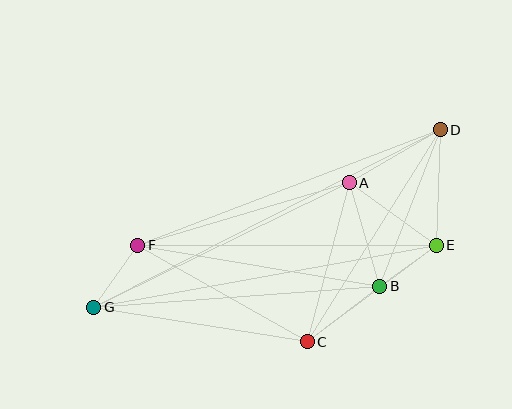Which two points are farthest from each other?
Points D and G are farthest from each other.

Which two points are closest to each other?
Points B and E are closest to each other.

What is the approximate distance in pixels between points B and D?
The distance between B and D is approximately 168 pixels.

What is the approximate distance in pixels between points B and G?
The distance between B and G is approximately 287 pixels.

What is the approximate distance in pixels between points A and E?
The distance between A and E is approximately 107 pixels.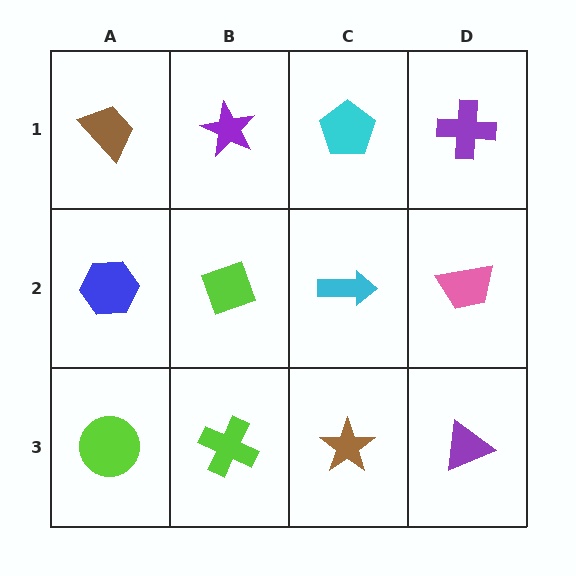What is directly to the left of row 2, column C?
A lime diamond.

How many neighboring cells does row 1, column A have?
2.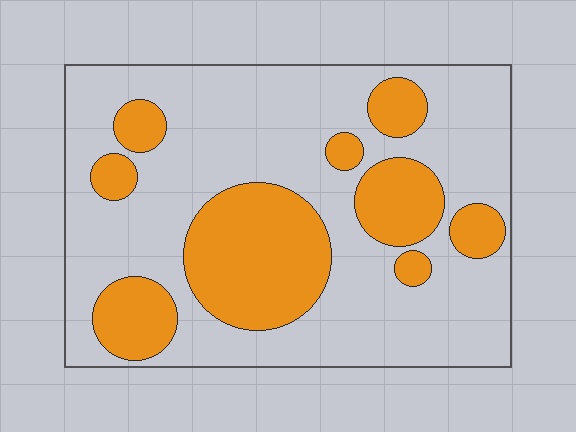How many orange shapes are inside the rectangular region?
9.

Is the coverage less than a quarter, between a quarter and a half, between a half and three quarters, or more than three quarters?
Between a quarter and a half.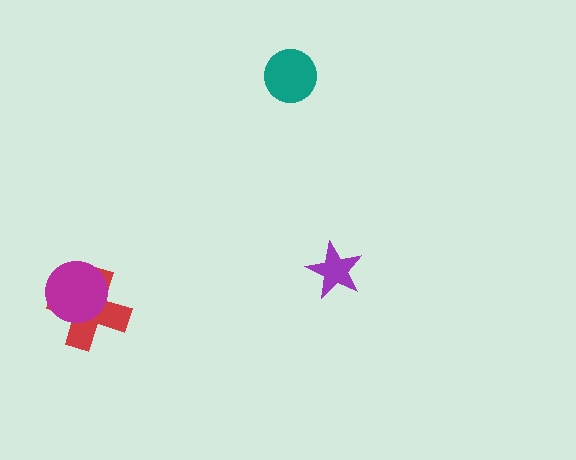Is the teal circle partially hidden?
No, no other shape covers it.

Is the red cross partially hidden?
Yes, it is partially covered by another shape.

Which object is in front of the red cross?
The magenta circle is in front of the red cross.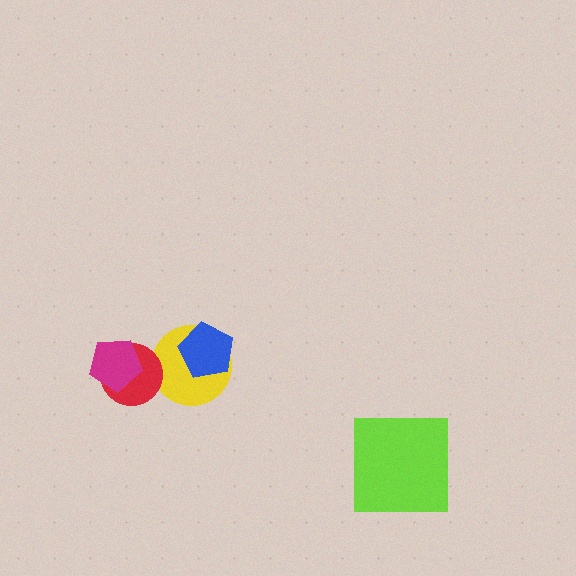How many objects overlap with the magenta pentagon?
1 object overlaps with the magenta pentagon.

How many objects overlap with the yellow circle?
2 objects overlap with the yellow circle.